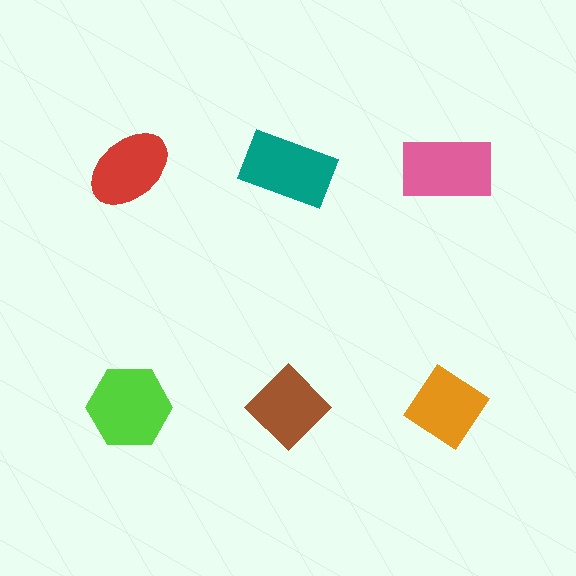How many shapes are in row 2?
3 shapes.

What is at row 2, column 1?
A lime hexagon.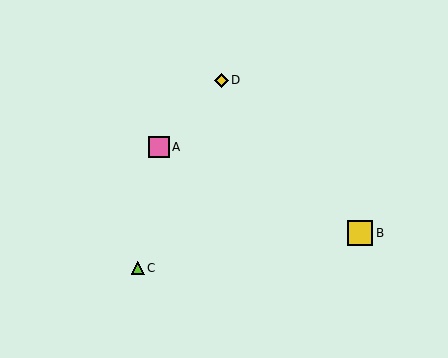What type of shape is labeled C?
Shape C is a lime triangle.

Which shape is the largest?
The yellow square (labeled B) is the largest.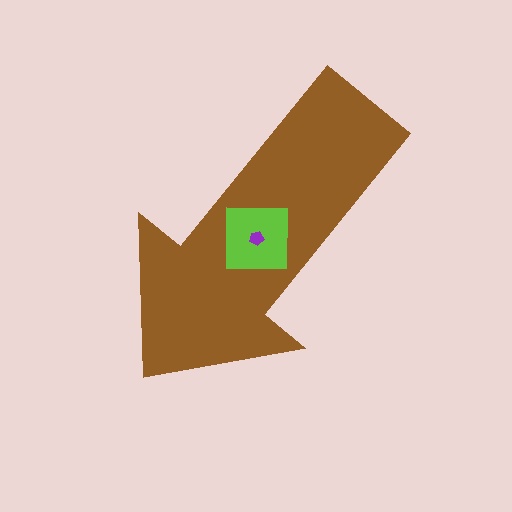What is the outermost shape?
The brown arrow.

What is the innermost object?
The purple pentagon.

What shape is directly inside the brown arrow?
The lime square.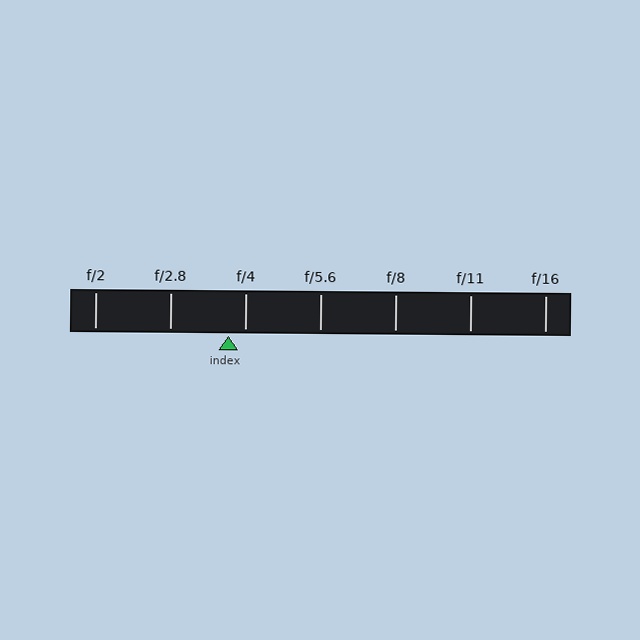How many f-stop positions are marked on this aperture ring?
There are 7 f-stop positions marked.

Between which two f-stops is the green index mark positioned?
The index mark is between f/2.8 and f/4.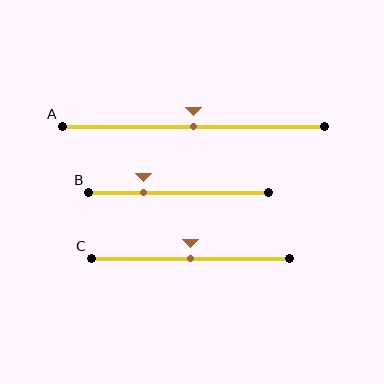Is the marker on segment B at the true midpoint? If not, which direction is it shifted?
No, the marker on segment B is shifted to the left by about 20% of the segment length.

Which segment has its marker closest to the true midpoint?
Segment A has its marker closest to the true midpoint.